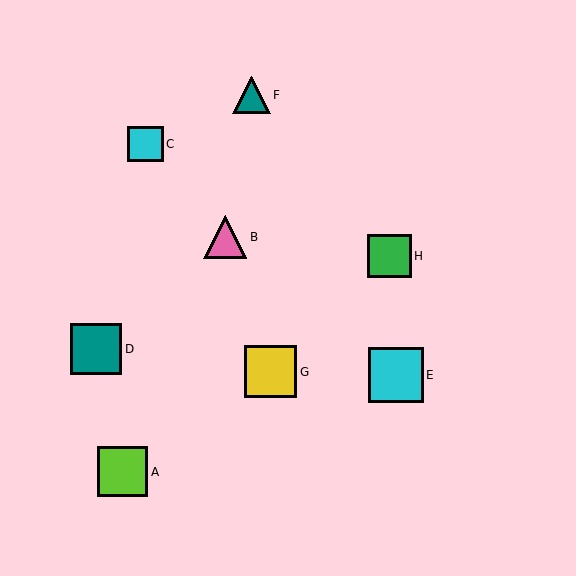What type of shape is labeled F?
Shape F is a teal triangle.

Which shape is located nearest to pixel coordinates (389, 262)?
The green square (labeled H) at (389, 256) is nearest to that location.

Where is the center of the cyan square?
The center of the cyan square is at (396, 375).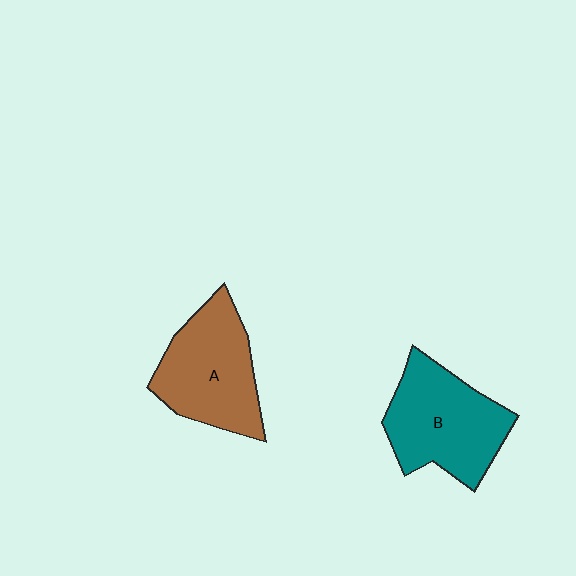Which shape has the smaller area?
Shape A (brown).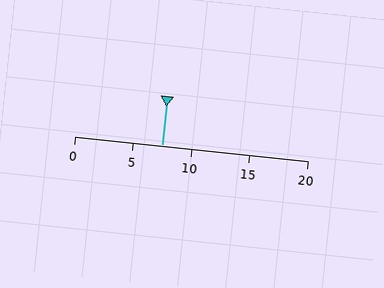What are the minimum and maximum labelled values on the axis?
The axis runs from 0 to 20.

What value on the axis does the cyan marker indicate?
The marker indicates approximately 7.5.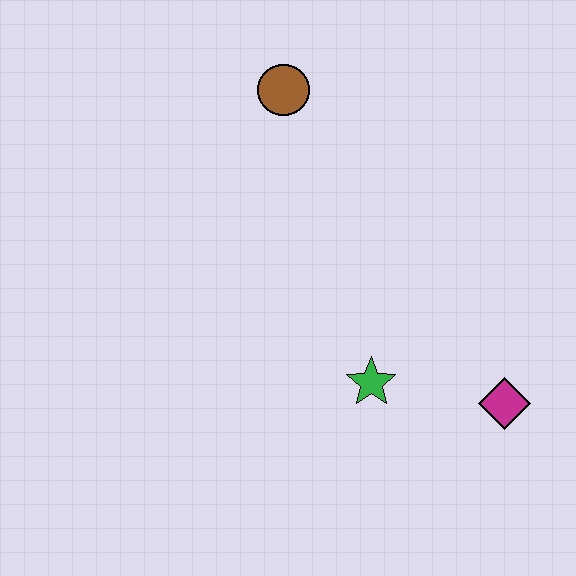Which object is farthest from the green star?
The brown circle is farthest from the green star.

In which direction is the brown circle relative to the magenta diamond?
The brown circle is above the magenta diamond.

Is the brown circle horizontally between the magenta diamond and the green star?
No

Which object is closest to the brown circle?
The green star is closest to the brown circle.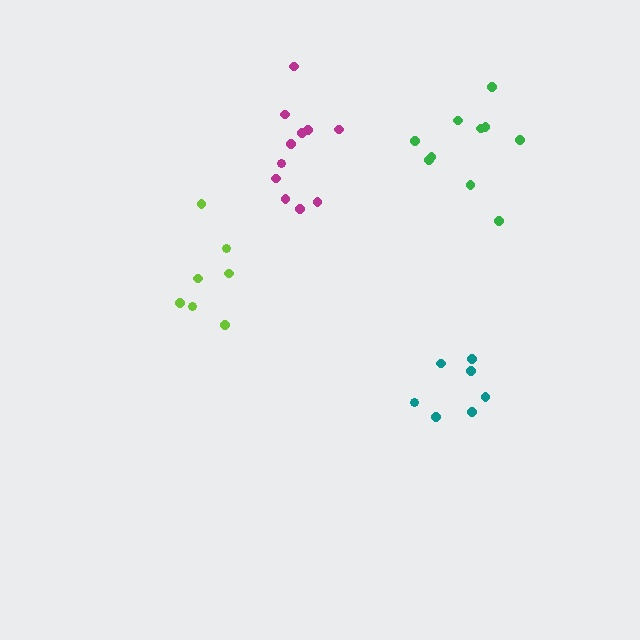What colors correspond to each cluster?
The clusters are colored: green, teal, magenta, lime.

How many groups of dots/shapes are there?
There are 4 groups.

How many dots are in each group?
Group 1: 10 dots, Group 2: 7 dots, Group 3: 11 dots, Group 4: 7 dots (35 total).